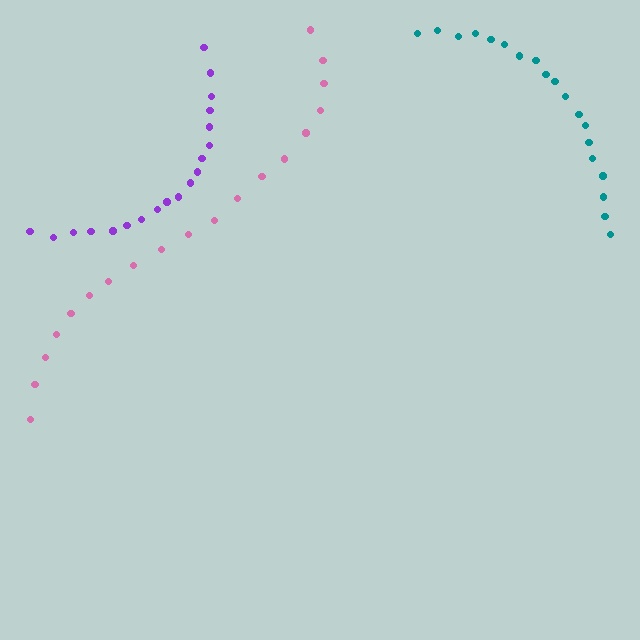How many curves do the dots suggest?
There are 3 distinct paths.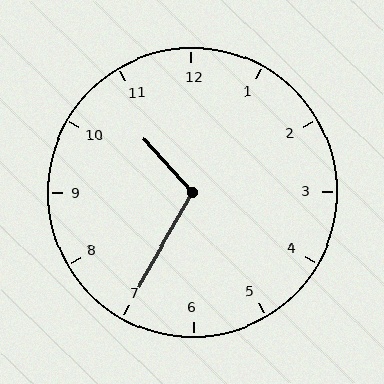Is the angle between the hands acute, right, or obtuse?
It is obtuse.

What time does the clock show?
10:35.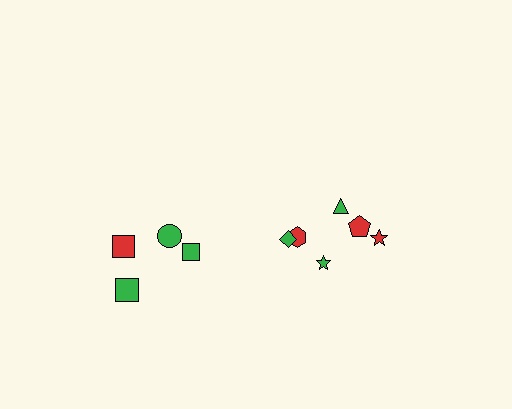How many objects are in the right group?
There are 6 objects.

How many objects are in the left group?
There are 4 objects.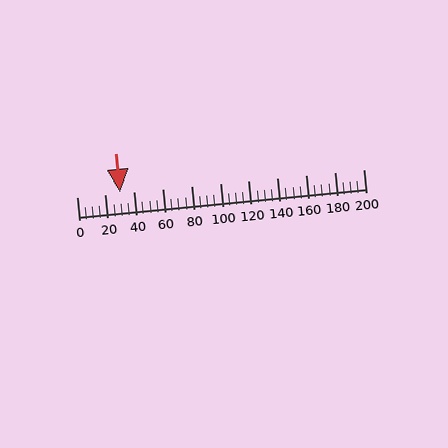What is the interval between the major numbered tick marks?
The major tick marks are spaced 20 units apart.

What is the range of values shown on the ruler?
The ruler shows values from 0 to 200.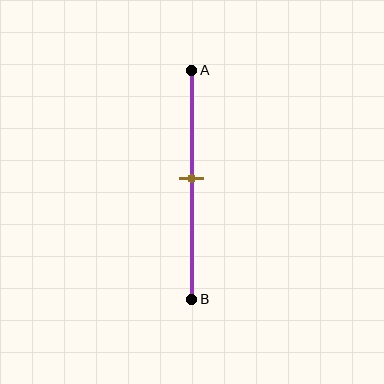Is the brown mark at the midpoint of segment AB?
Yes, the mark is approximately at the midpoint.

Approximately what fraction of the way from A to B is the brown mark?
The brown mark is approximately 45% of the way from A to B.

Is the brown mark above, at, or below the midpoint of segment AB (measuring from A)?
The brown mark is approximately at the midpoint of segment AB.